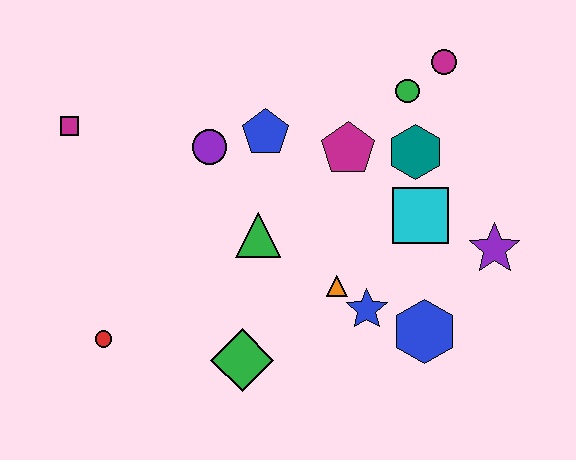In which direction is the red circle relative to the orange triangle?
The red circle is to the left of the orange triangle.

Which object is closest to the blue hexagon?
The blue star is closest to the blue hexagon.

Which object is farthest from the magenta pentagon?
The red circle is farthest from the magenta pentagon.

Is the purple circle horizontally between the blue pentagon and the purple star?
No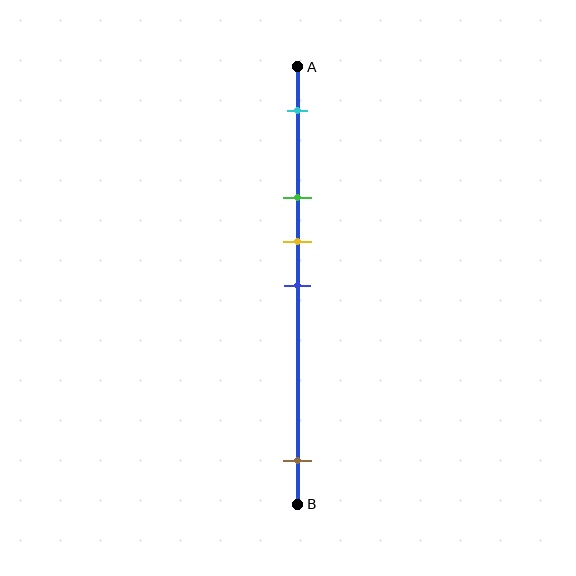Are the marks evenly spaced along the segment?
No, the marks are not evenly spaced.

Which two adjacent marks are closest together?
The yellow and blue marks are the closest adjacent pair.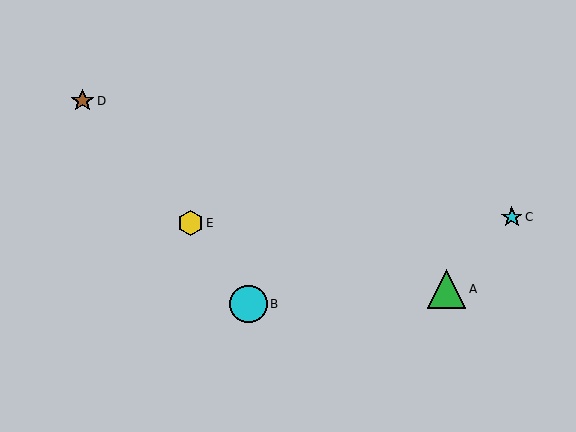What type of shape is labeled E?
Shape E is a yellow hexagon.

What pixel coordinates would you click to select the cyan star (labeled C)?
Click at (512, 217) to select the cyan star C.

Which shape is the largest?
The green triangle (labeled A) is the largest.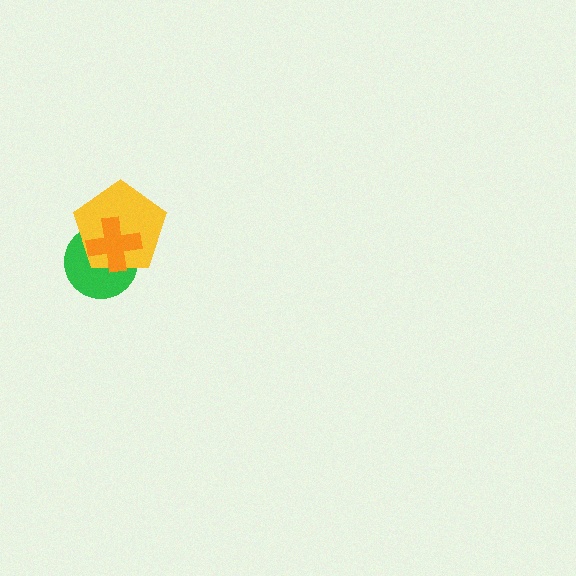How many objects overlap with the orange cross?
2 objects overlap with the orange cross.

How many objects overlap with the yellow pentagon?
2 objects overlap with the yellow pentagon.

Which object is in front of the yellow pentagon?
The orange cross is in front of the yellow pentagon.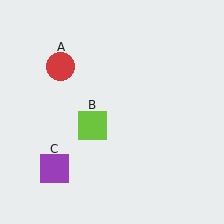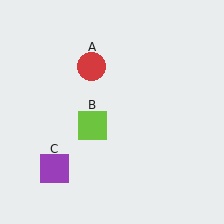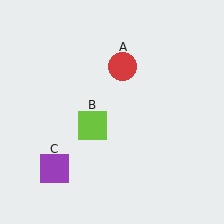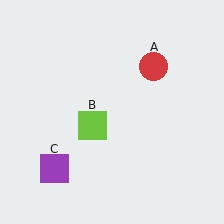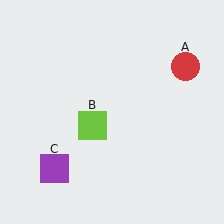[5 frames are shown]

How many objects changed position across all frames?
1 object changed position: red circle (object A).